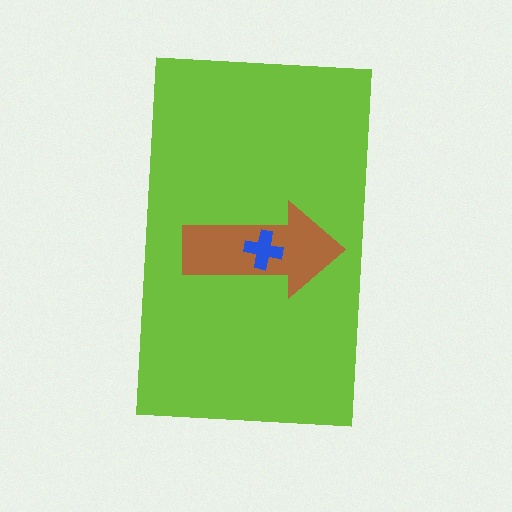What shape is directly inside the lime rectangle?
The brown arrow.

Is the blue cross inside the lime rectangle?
Yes.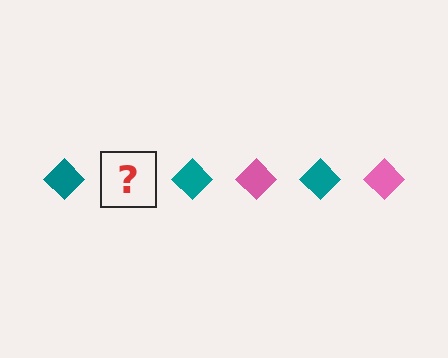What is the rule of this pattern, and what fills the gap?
The rule is that the pattern cycles through teal, pink diamonds. The gap should be filled with a pink diamond.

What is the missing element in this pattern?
The missing element is a pink diamond.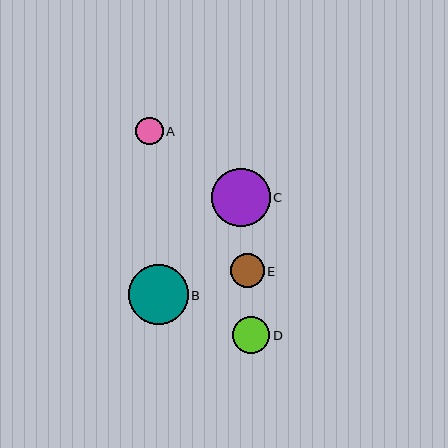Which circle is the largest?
Circle B is the largest with a size of approximately 60 pixels.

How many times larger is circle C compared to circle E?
Circle C is approximately 1.7 times the size of circle E.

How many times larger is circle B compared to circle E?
Circle B is approximately 1.8 times the size of circle E.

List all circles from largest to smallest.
From largest to smallest: B, C, D, E, A.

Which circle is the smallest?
Circle A is the smallest with a size of approximately 27 pixels.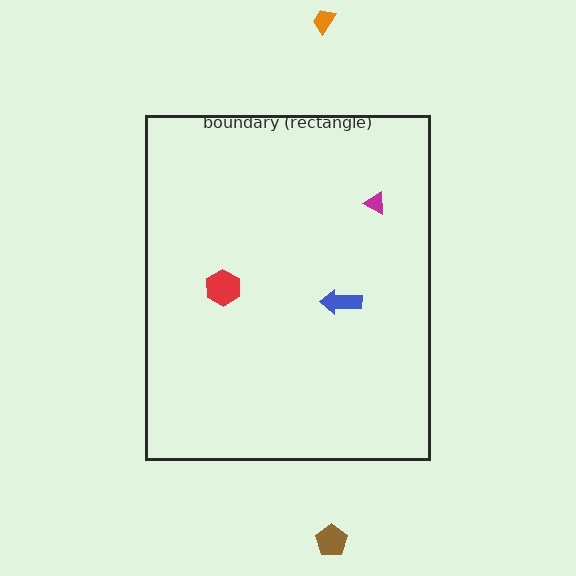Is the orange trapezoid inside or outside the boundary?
Outside.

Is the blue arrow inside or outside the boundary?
Inside.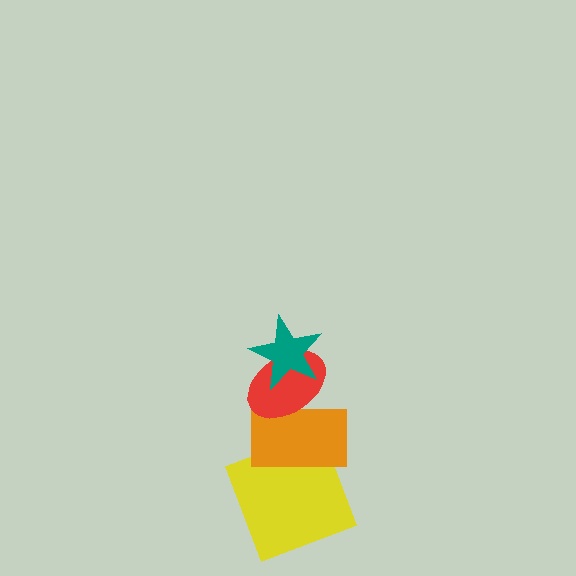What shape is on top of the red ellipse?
The teal star is on top of the red ellipse.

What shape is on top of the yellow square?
The orange rectangle is on top of the yellow square.